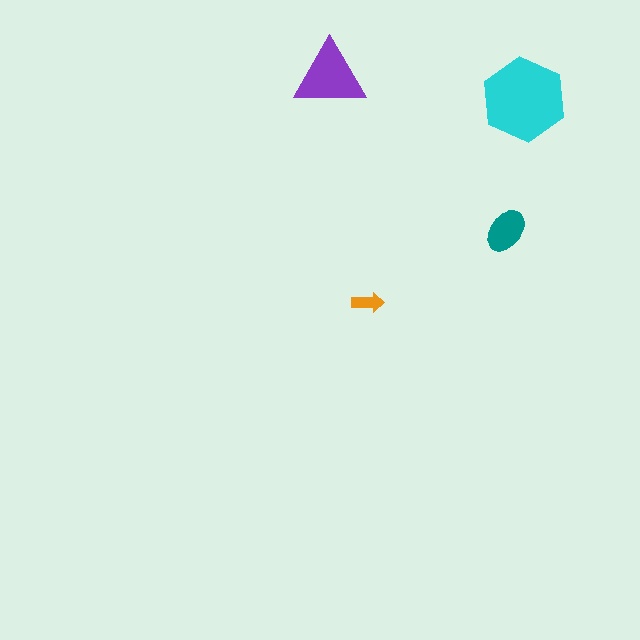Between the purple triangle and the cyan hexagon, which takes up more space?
The cyan hexagon.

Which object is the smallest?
The orange arrow.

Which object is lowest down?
The orange arrow is bottommost.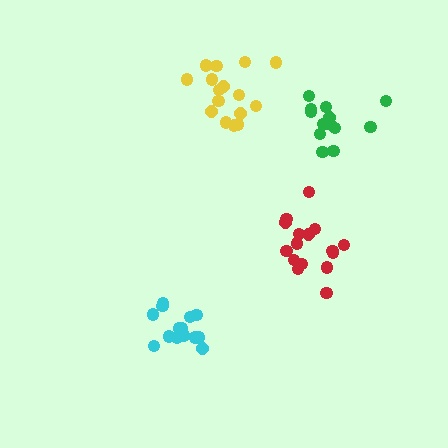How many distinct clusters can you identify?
There are 4 distinct clusters.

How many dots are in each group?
Group 1: 14 dots, Group 2: 14 dots, Group 3: 16 dots, Group 4: 16 dots (60 total).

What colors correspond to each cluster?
The clusters are colored: green, cyan, yellow, red.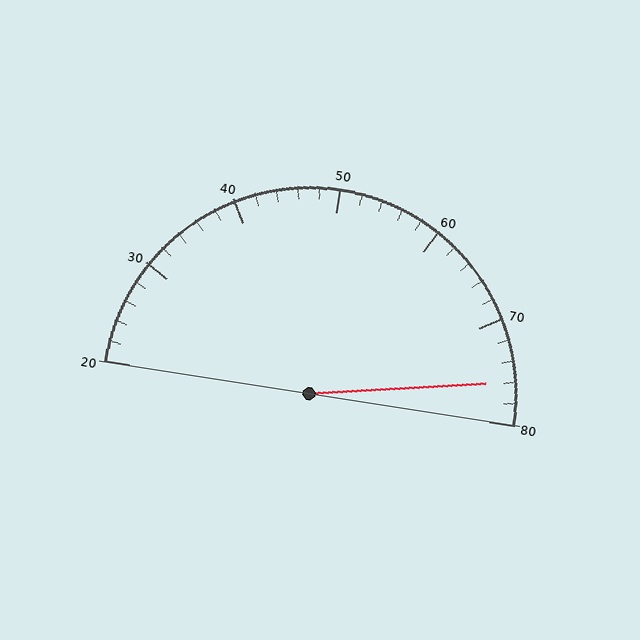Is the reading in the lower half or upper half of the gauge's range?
The reading is in the upper half of the range (20 to 80).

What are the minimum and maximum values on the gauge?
The gauge ranges from 20 to 80.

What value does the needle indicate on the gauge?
The needle indicates approximately 76.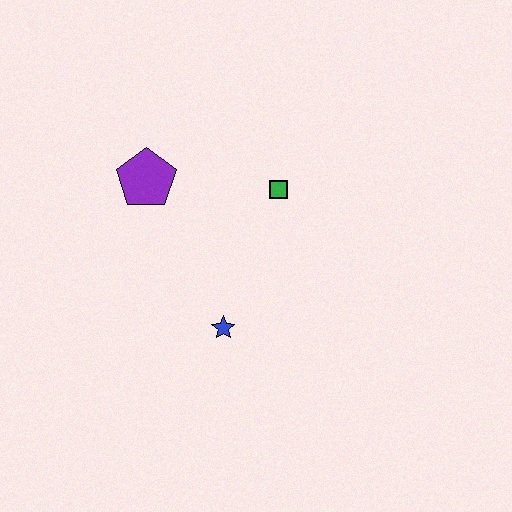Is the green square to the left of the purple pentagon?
No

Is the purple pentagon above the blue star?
Yes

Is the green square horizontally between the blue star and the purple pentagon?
No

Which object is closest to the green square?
The purple pentagon is closest to the green square.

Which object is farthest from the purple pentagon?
The blue star is farthest from the purple pentagon.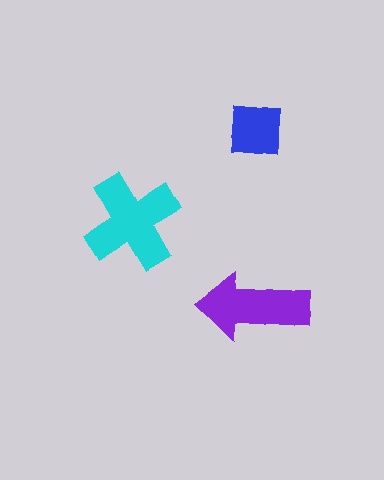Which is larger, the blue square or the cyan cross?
The cyan cross.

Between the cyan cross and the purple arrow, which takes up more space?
The cyan cross.